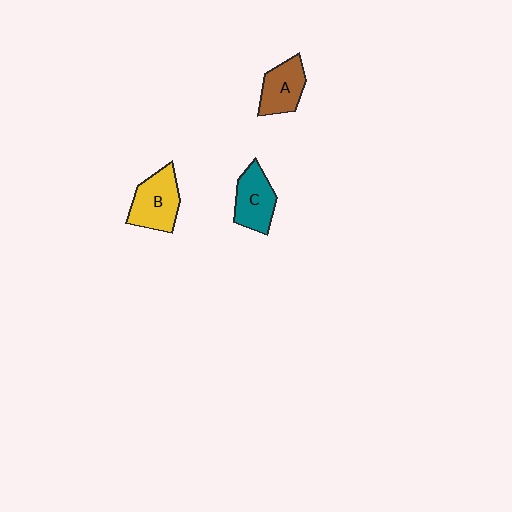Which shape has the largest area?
Shape B (yellow).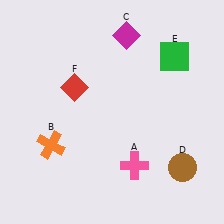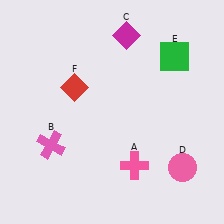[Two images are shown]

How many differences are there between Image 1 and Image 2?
There are 2 differences between the two images.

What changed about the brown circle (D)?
In Image 1, D is brown. In Image 2, it changed to pink.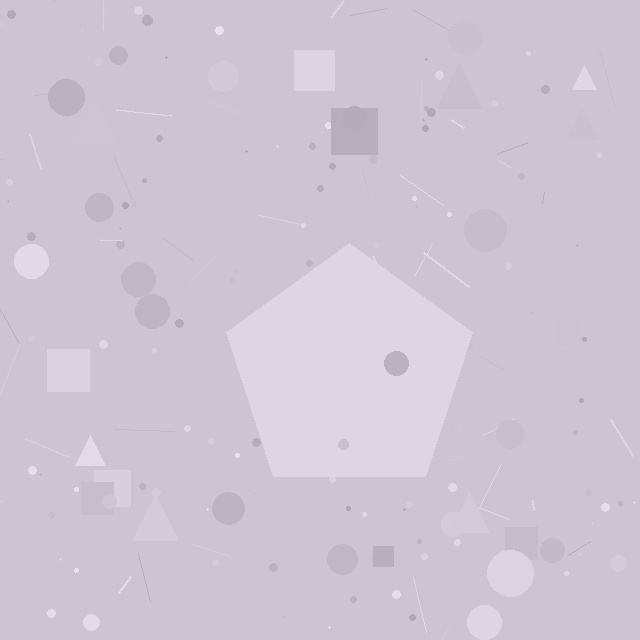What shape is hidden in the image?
A pentagon is hidden in the image.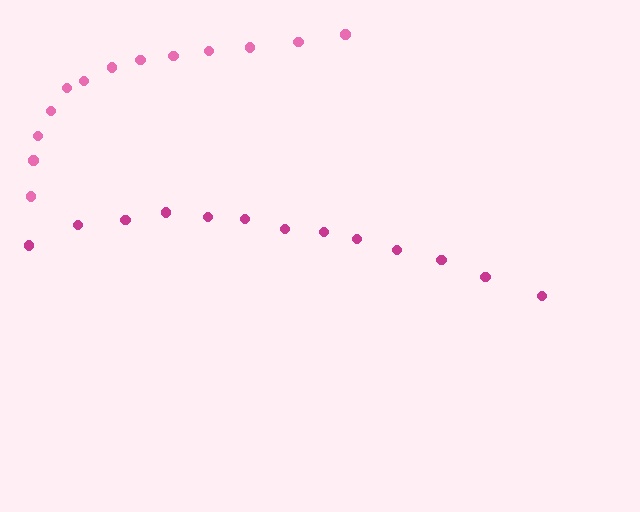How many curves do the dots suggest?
There are 2 distinct paths.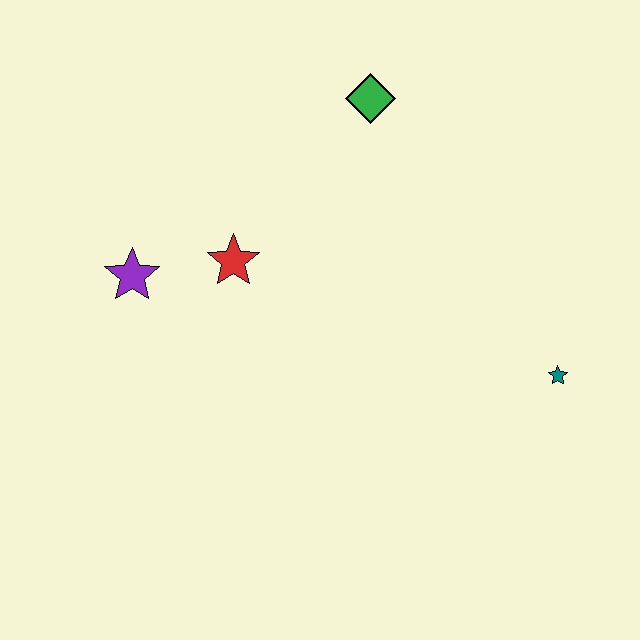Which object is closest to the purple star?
The red star is closest to the purple star.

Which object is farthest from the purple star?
The teal star is farthest from the purple star.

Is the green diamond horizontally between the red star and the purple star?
No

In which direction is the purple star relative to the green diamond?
The purple star is to the left of the green diamond.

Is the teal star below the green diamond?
Yes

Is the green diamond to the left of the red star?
No